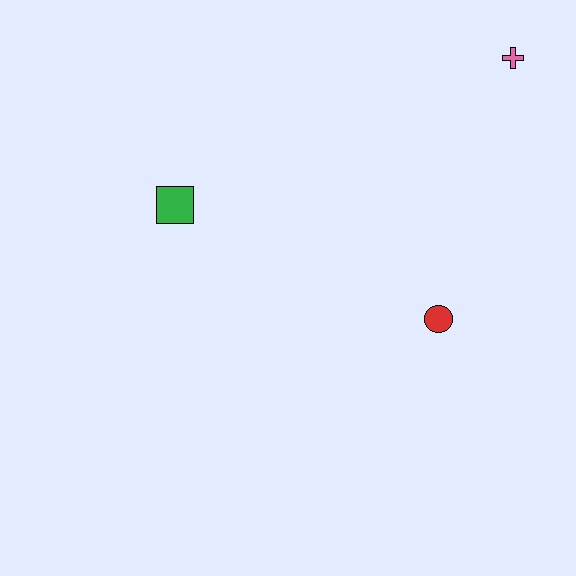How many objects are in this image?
There are 3 objects.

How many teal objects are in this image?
There are no teal objects.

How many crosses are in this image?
There is 1 cross.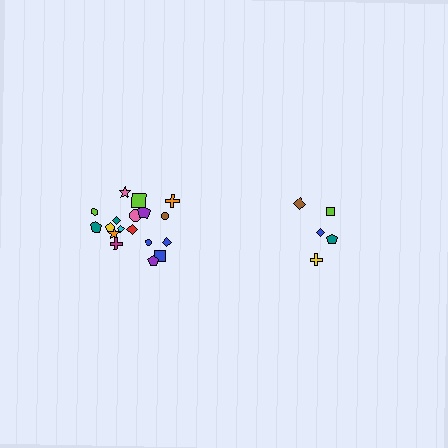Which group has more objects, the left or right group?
The left group.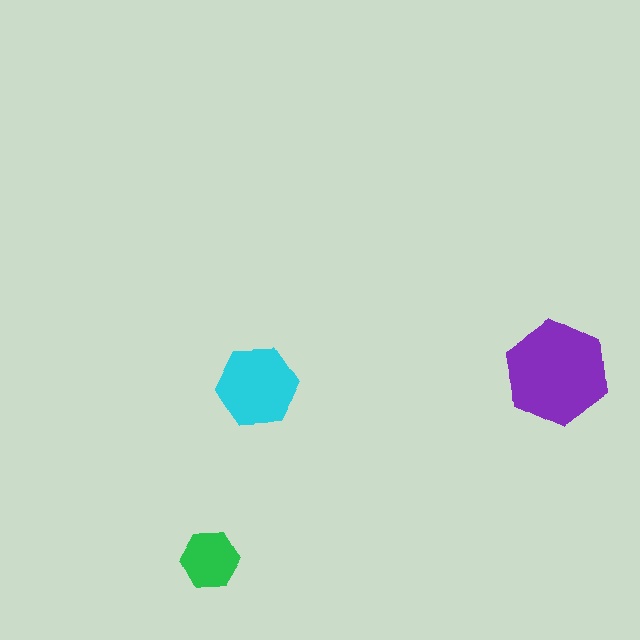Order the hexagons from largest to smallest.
the purple one, the cyan one, the green one.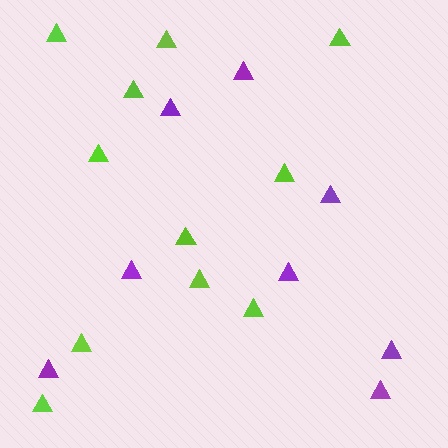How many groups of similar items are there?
There are 2 groups: one group of lime triangles (11) and one group of purple triangles (8).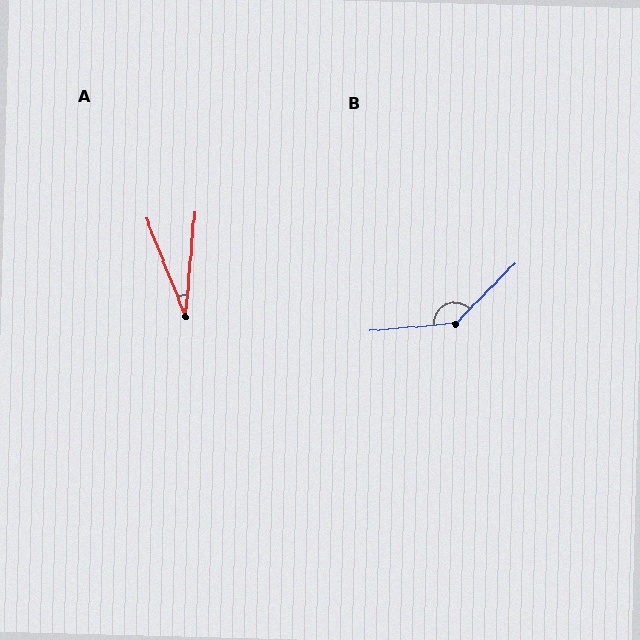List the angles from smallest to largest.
A (27°), B (139°).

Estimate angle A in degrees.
Approximately 27 degrees.